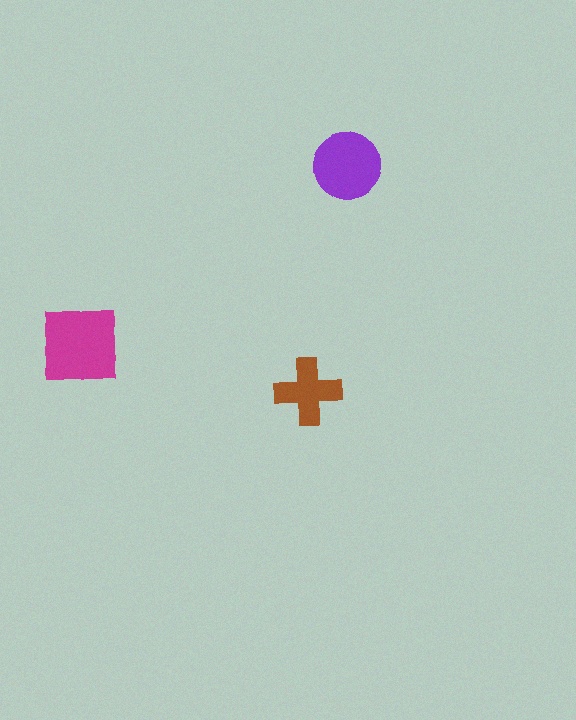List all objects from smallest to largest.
The brown cross, the purple circle, the magenta square.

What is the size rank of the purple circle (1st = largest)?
2nd.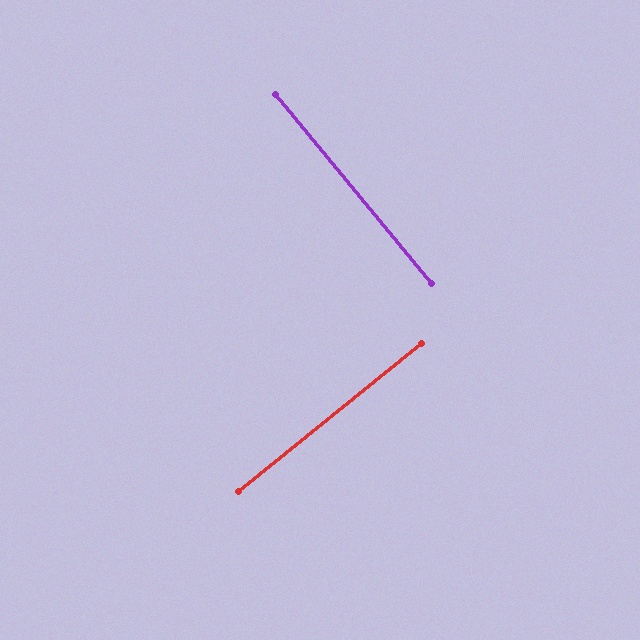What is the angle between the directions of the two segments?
Approximately 89 degrees.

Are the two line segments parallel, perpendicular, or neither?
Perpendicular — they meet at approximately 89°.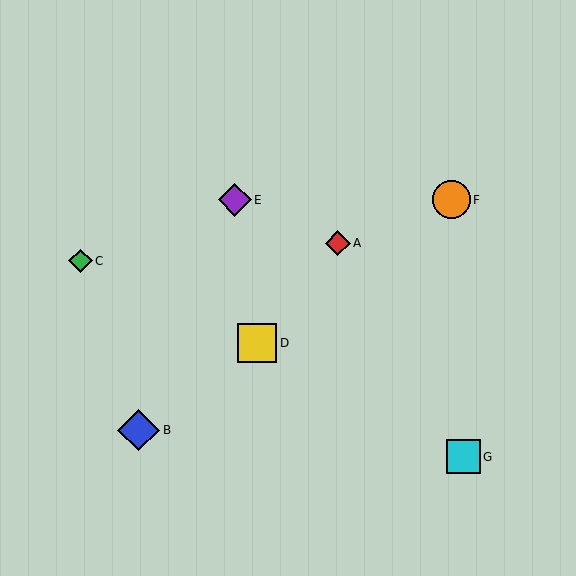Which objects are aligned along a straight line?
Objects B, D, F are aligned along a straight line.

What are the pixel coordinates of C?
Object C is at (81, 261).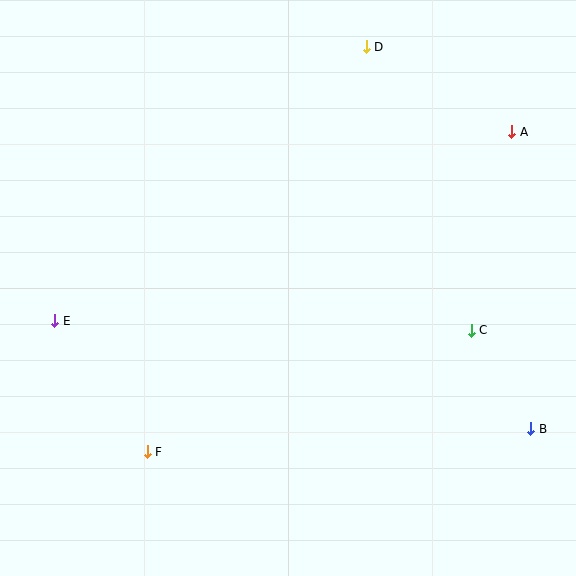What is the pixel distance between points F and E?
The distance between F and E is 160 pixels.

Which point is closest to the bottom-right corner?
Point B is closest to the bottom-right corner.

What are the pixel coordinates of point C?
Point C is at (471, 330).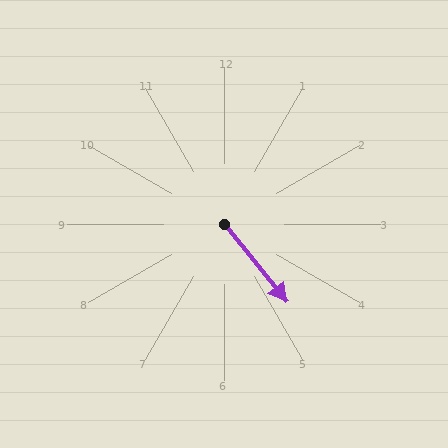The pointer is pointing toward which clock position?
Roughly 5 o'clock.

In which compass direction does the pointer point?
Southeast.